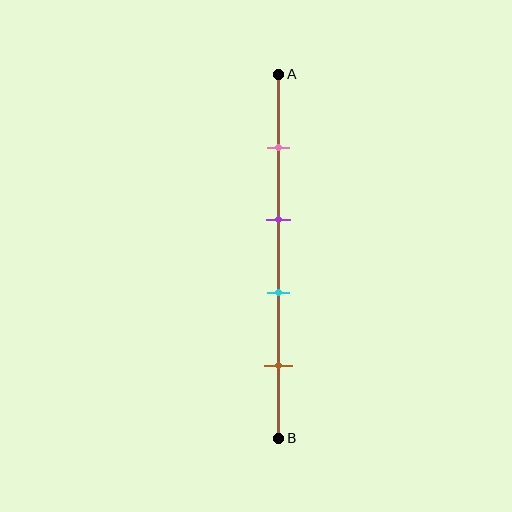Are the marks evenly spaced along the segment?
Yes, the marks are approximately evenly spaced.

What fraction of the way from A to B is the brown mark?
The brown mark is approximately 80% (0.8) of the way from A to B.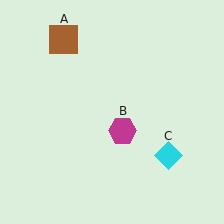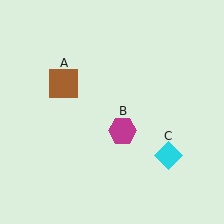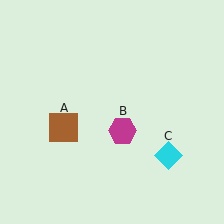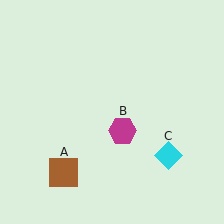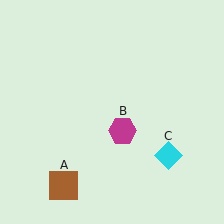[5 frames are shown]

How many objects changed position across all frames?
1 object changed position: brown square (object A).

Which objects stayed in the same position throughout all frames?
Magenta hexagon (object B) and cyan diamond (object C) remained stationary.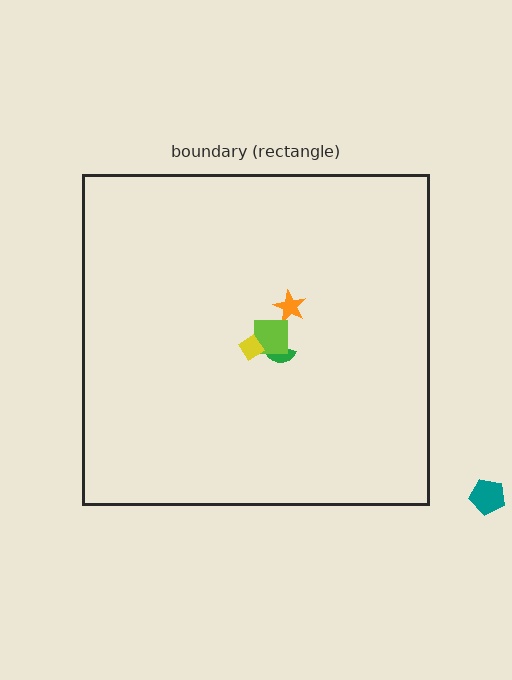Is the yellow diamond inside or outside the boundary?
Inside.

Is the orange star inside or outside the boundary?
Inside.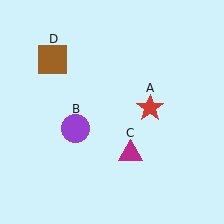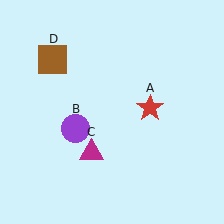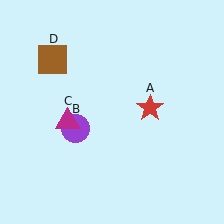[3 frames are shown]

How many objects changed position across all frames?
1 object changed position: magenta triangle (object C).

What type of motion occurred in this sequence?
The magenta triangle (object C) rotated clockwise around the center of the scene.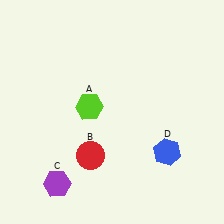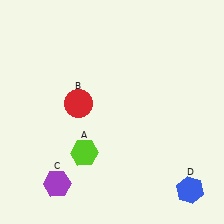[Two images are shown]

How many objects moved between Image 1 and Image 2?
3 objects moved between the two images.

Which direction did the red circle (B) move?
The red circle (B) moved up.